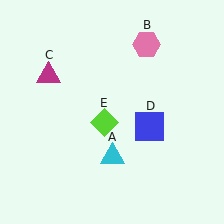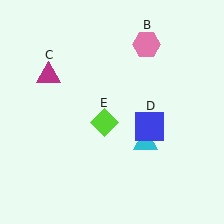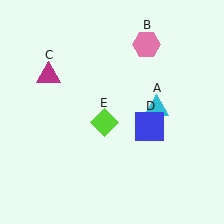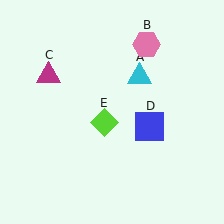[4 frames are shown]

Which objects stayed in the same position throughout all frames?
Pink hexagon (object B) and magenta triangle (object C) and blue square (object D) and lime diamond (object E) remained stationary.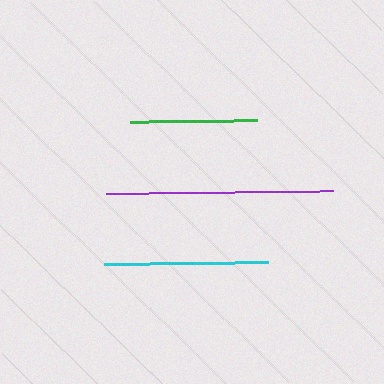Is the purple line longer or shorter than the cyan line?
The purple line is longer than the cyan line.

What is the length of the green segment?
The green segment is approximately 127 pixels long.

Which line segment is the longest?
The purple line is the longest at approximately 227 pixels.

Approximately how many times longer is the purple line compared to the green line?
The purple line is approximately 1.8 times the length of the green line.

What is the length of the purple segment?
The purple segment is approximately 227 pixels long.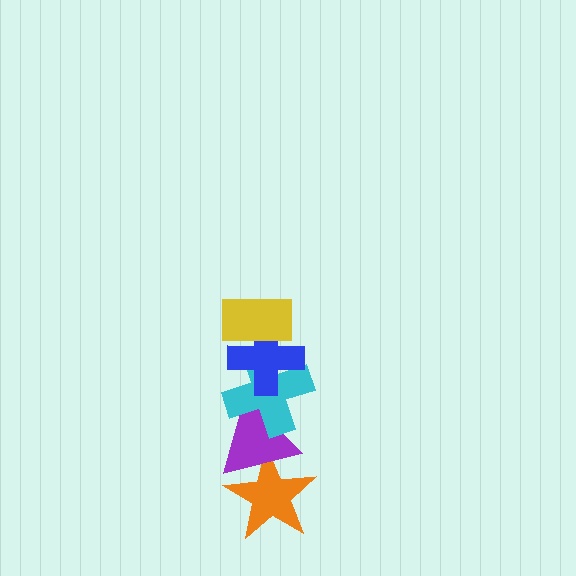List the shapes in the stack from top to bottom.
From top to bottom: the yellow rectangle, the blue cross, the cyan cross, the purple triangle, the orange star.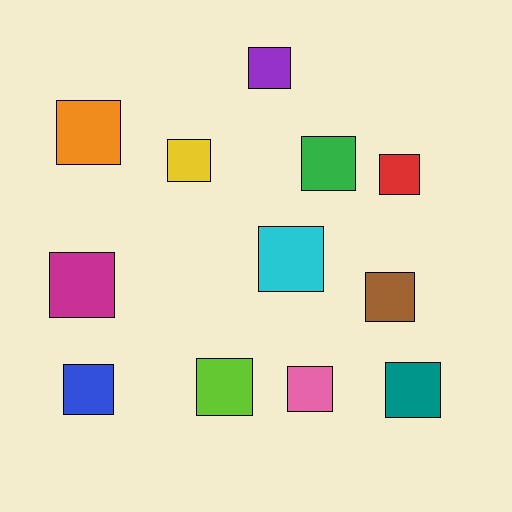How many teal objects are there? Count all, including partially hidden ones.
There is 1 teal object.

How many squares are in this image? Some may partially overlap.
There are 12 squares.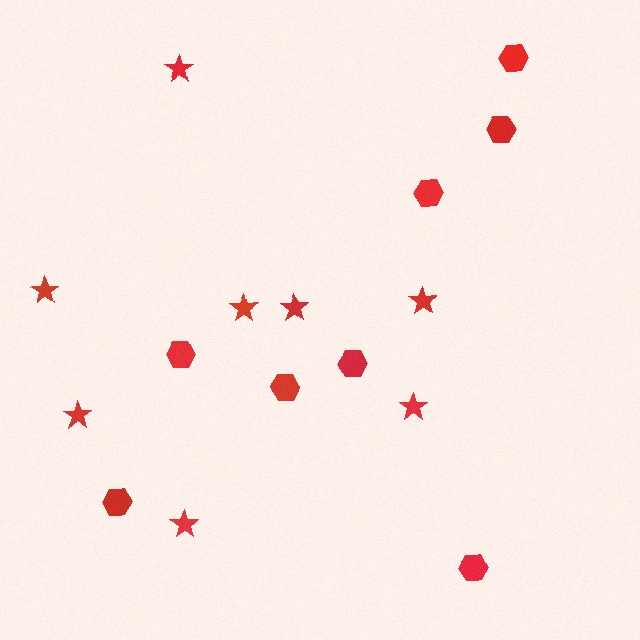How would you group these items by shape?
There are 2 groups: one group of hexagons (8) and one group of stars (8).